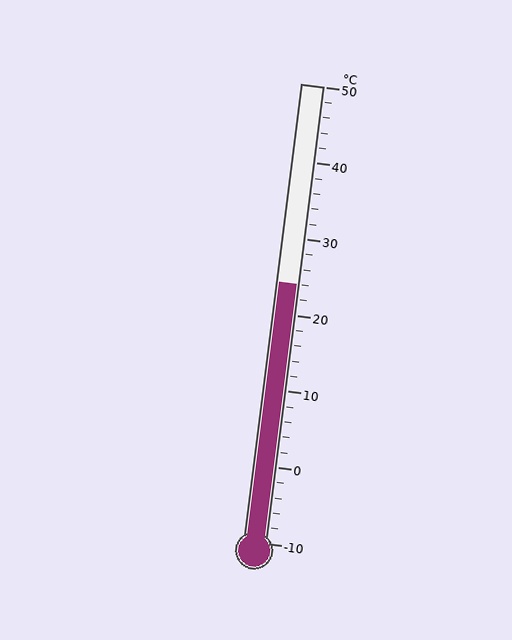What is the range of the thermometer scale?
The thermometer scale ranges from -10°C to 50°C.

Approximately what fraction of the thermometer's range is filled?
The thermometer is filled to approximately 55% of its range.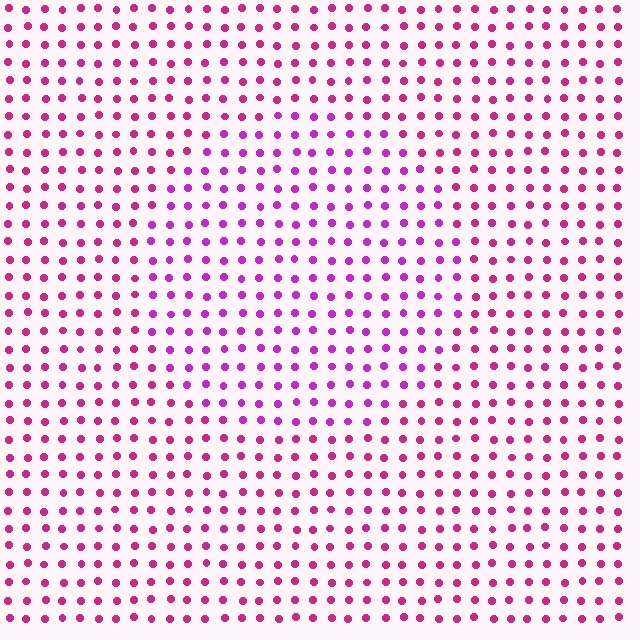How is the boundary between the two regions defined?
The boundary is defined purely by a slight shift in hue (about 27 degrees). Spacing, size, and orientation are identical on both sides.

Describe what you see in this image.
The image is filled with small magenta elements in a uniform arrangement. A circle-shaped region is visible where the elements are tinted to a slightly different hue, forming a subtle color boundary.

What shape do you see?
I see a circle.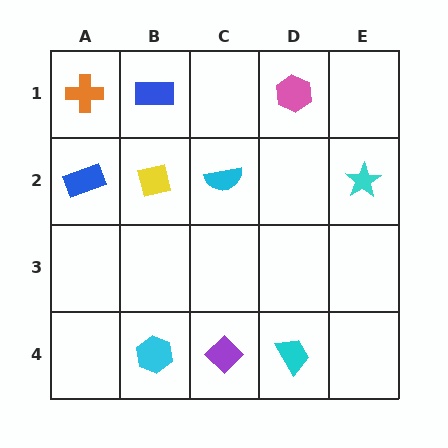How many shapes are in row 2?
4 shapes.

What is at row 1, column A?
An orange cross.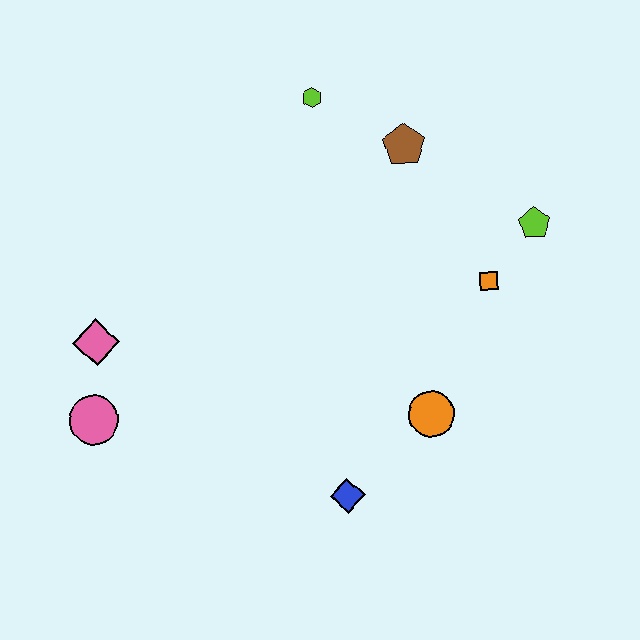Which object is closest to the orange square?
The lime pentagon is closest to the orange square.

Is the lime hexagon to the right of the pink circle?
Yes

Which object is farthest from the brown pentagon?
The pink circle is farthest from the brown pentagon.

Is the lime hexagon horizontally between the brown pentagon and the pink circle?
Yes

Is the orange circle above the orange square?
No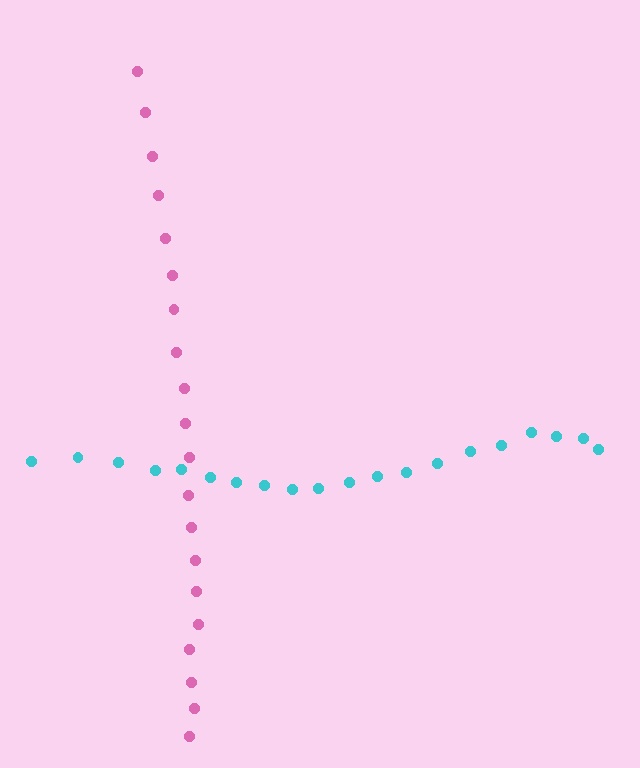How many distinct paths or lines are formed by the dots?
There are 2 distinct paths.